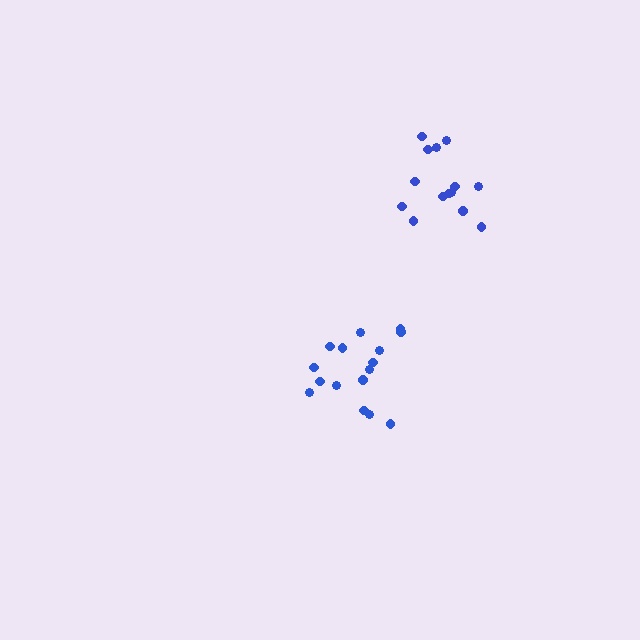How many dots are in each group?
Group 1: 16 dots, Group 2: 14 dots (30 total).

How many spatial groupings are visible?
There are 2 spatial groupings.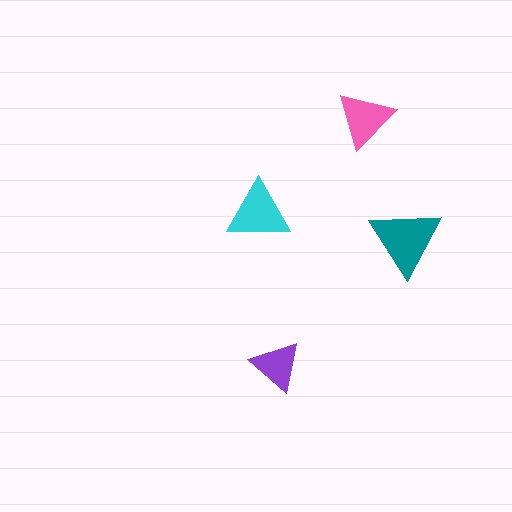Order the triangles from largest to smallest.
the teal one, the cyan one, the pink one, the purple one.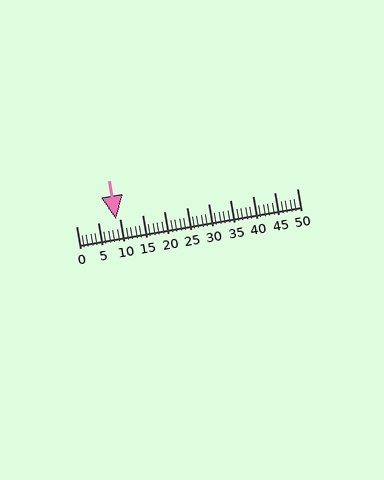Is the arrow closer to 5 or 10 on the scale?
The arrow is closer to 10.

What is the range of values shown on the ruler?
The ruler shows values from 0 to 50.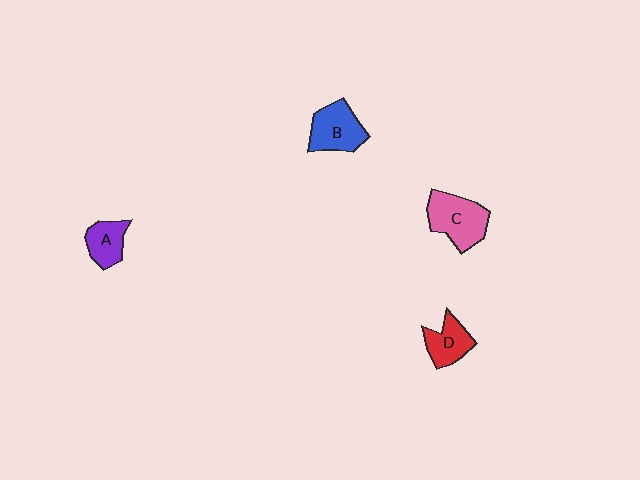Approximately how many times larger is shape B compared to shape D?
Approximately 1.3 times.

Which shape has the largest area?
Shape C (pink).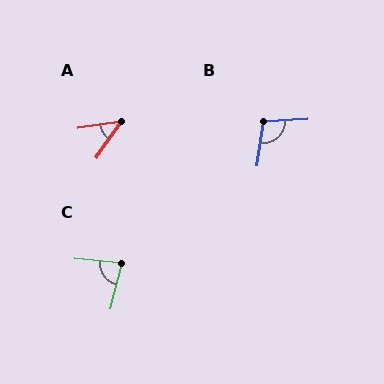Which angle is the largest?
B, at approximately 101 degrees.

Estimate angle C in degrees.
Approximately 81 degrees.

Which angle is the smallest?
A, at approximately 46 degrees.